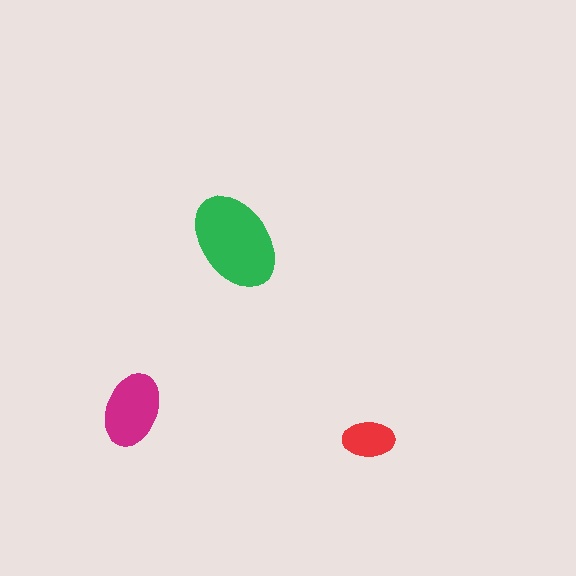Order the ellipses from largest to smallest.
the green one, the magenta one, the red one.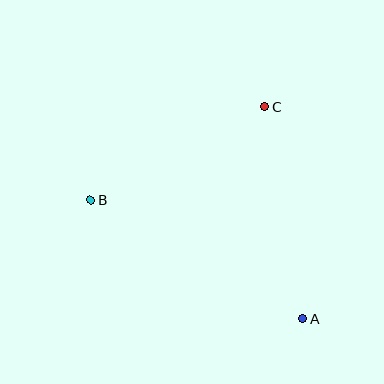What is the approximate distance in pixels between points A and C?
The distance between A and C is approximately 215 pixels.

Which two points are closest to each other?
Points B and C are closest to each other.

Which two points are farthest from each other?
Points A and B are farthest from each other.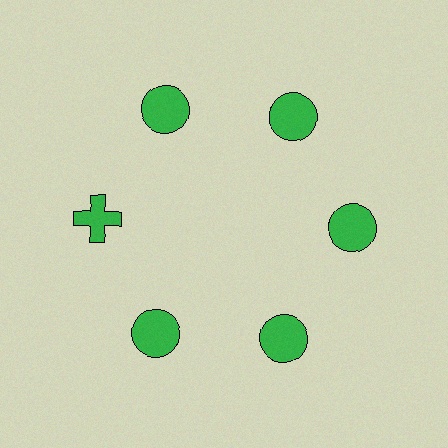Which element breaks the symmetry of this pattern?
The green cross at roughly the 9 o'clock position breaks the symmetry. All other shapes are green circles.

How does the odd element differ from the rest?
It has a different shape: cross instead of circle.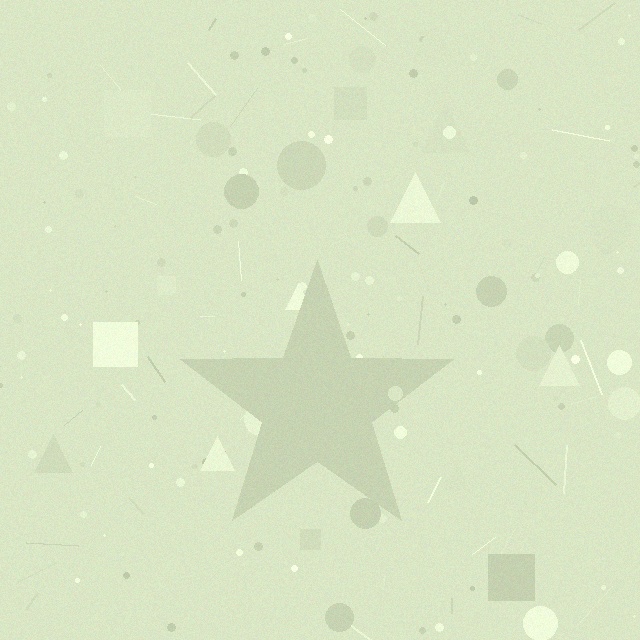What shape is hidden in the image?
A star is hidden in the image.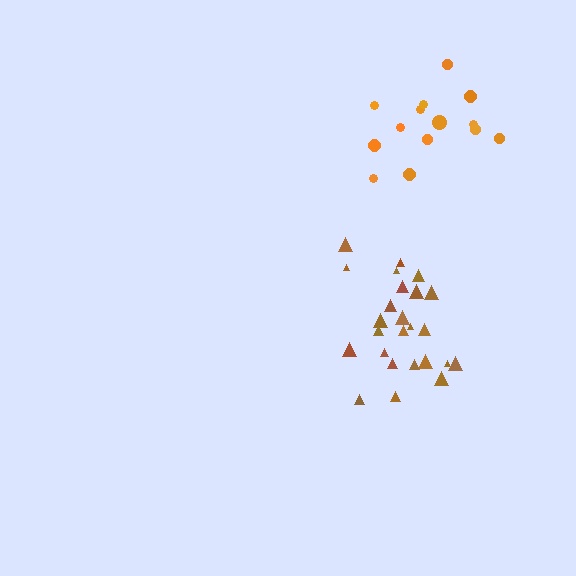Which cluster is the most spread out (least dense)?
Orange.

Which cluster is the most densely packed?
Brown.